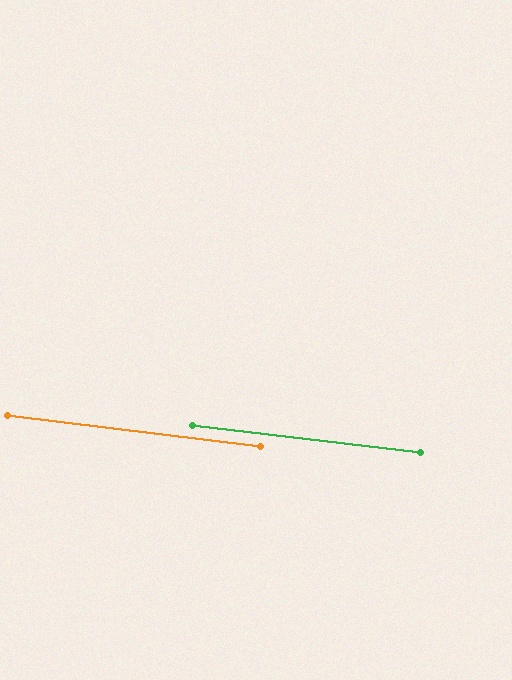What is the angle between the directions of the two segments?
Approximately 0 degrees.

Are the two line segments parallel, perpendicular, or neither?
Parallel — their directions differ by only 0.0°.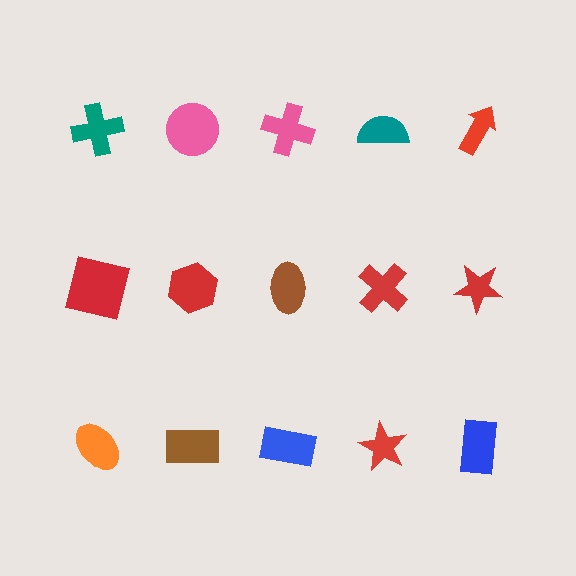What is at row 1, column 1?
A teal cross.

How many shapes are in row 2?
5 shapes.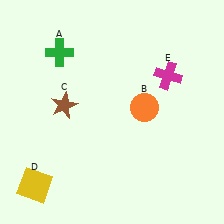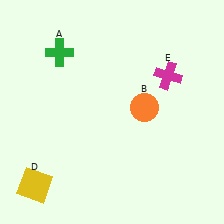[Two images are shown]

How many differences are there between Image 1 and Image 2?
There is 1 difference between the two images.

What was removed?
The brown star (C) was removed in Image 2.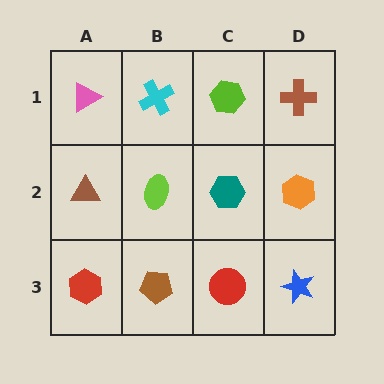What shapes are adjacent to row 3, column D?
An orange hexagon (row 2, column D), a red circle (row 3, column C).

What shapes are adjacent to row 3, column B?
A lime ellipse (row 2, column B), a red hexagon (row 3, column A), a red circle (row 3, column C).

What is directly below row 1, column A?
A brown triangle.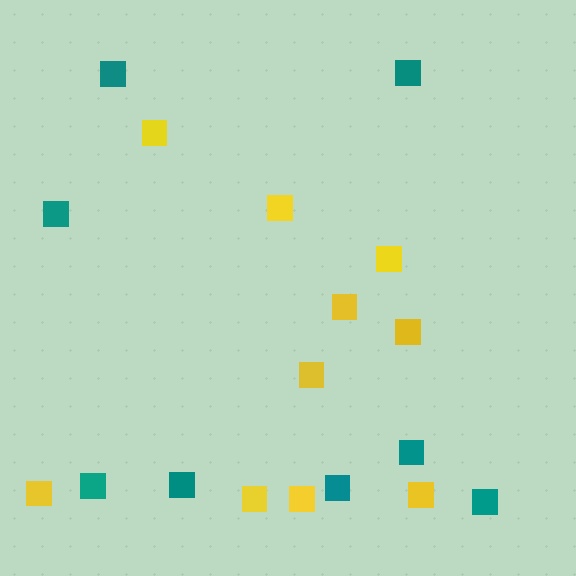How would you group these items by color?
There are 2 groups: one group of yellow squares (10) and one group of teal squares (8).